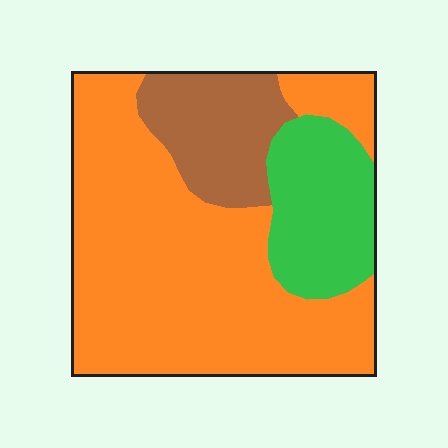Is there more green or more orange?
Orange.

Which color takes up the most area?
Orange, at roughly 65%.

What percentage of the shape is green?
Green covers roughly 20% of the shape.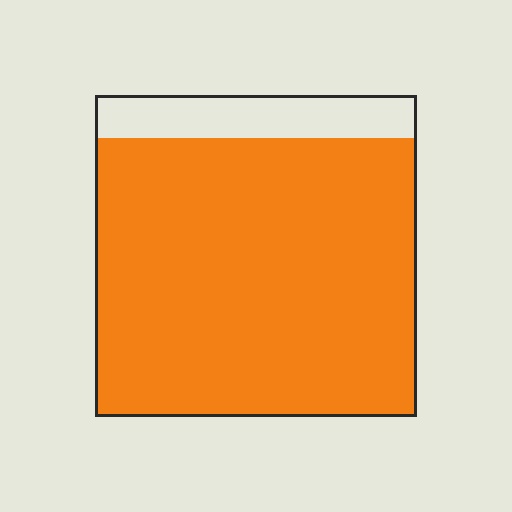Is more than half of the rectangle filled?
Yes.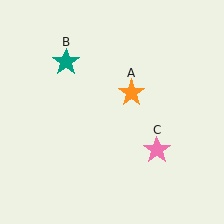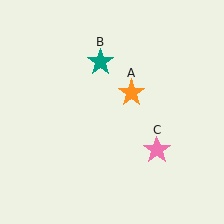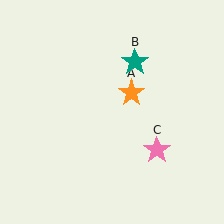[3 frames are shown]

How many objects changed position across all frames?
1 object changed position: teal star (object B).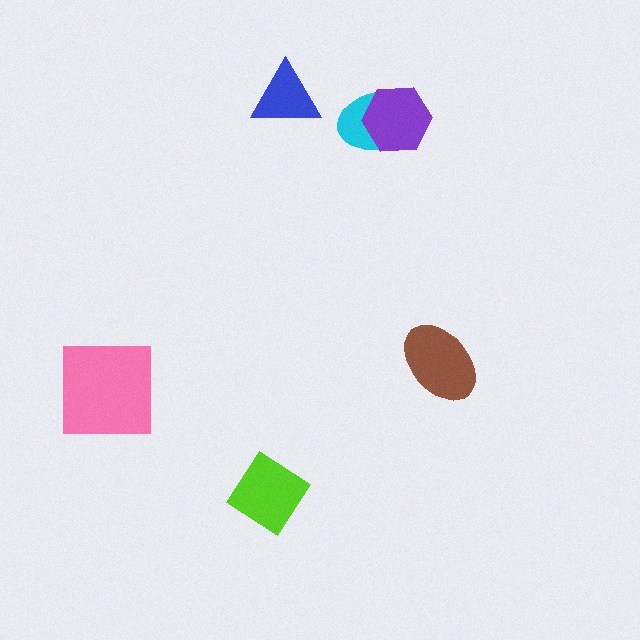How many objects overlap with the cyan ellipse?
1 object overlaps with the cyan ellipse.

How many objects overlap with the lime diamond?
0 objects overlap with the lime diamond.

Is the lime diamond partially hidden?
No, no other shape covers it.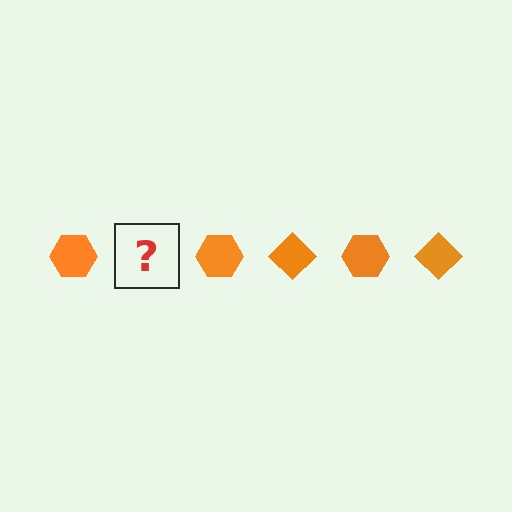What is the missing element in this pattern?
The missing element is an orange diamond.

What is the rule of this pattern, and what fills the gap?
The rule is that the pattern cycles through hexagon, diamond shapes in orange. The gap should be filled with an orange diamond.